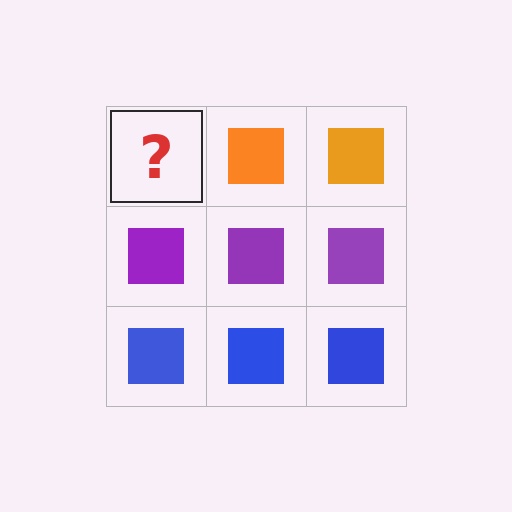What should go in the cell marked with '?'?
The missing cell should contain an orange square.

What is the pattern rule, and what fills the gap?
The rule is that each row has a consistent color. The gap should be filled with an orange square.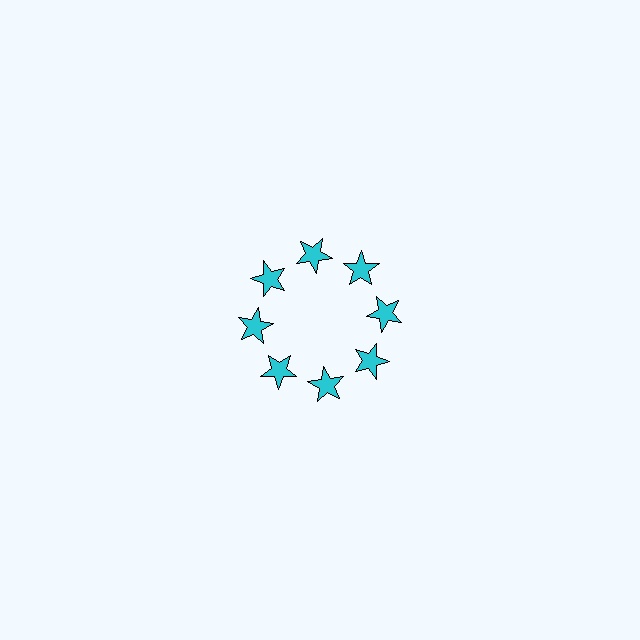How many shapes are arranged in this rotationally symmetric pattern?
There are 8 shapes, arranged in 8 groups of 1.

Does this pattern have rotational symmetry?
Yes, this pattern has 8-fold rotational symmetry. It looks the same after rotating 45 degrees around the center.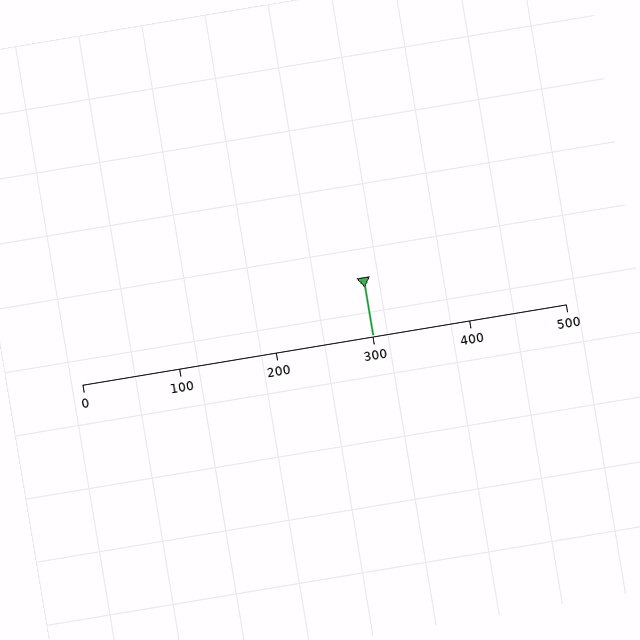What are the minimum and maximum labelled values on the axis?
The axis runs from 0 to 500.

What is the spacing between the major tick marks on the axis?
The major ticks are spaced 100 apart.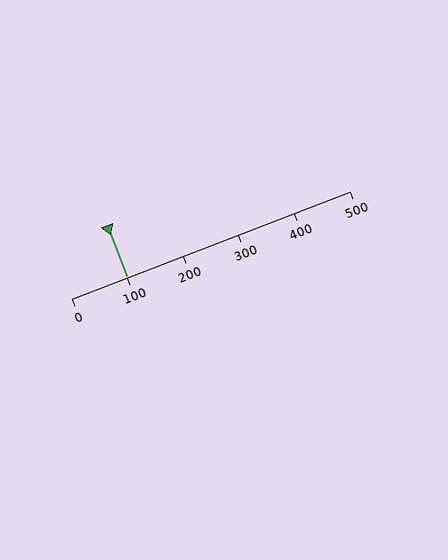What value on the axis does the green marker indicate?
The marker indicates approximately 100.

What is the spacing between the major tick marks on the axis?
The major ticks are spaced 100 apart.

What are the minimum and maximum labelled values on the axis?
The axis runs from 0 to 500.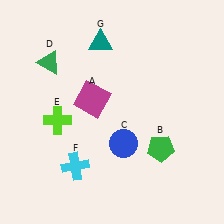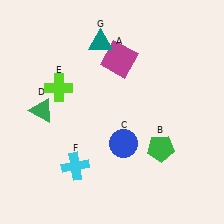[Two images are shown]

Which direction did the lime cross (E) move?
The lime cross (E) moved up.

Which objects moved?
The objects that moved are: the magenta square (A), the green triangle (D), the lime cross (E).